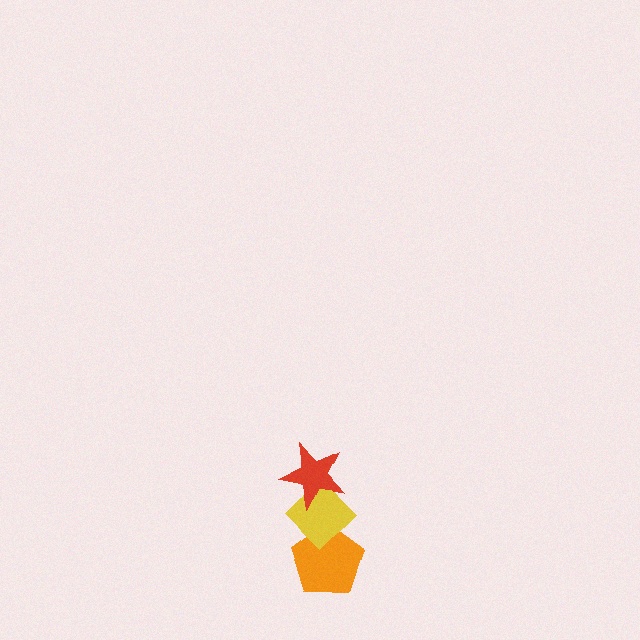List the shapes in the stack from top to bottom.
From top to bottom: the red star, the yellow diamond, the orange pentagon.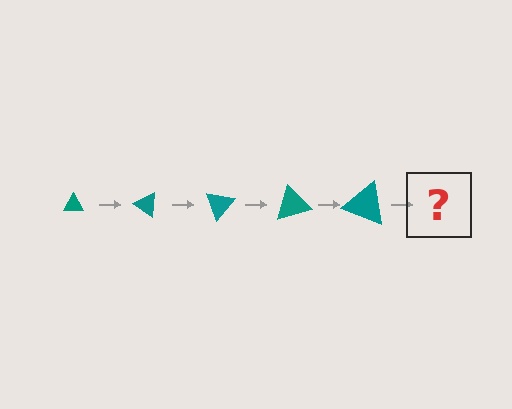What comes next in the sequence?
The next element should be a triangle, larger than the previous one and rotated 175 degrees from the start.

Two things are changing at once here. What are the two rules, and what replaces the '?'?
The two rules are that the triangle grows larger each step and it rotates 35 degrees each step. The '?' should be a triangle, larger than the previous one and rotated 175 degrees from the start.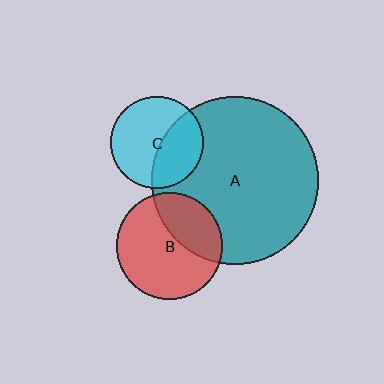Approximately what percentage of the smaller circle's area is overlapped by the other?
Approximately 40%.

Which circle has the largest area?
Circle A (teal).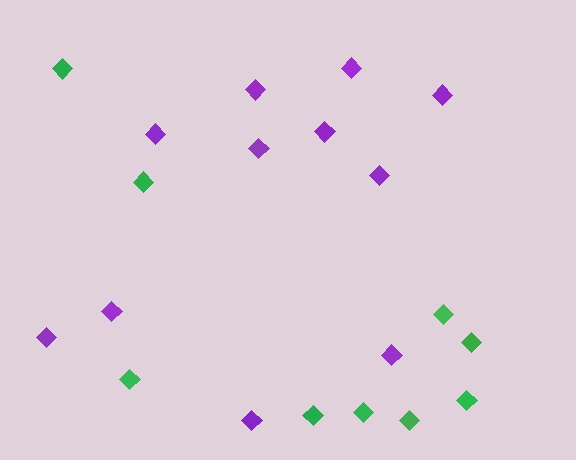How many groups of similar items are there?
There are 2 groups: one group of green diamonds (9) and one group of purple diamonds (11).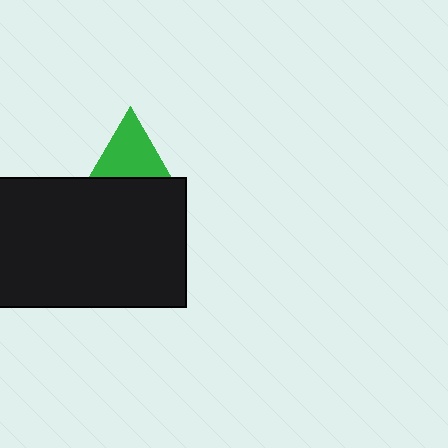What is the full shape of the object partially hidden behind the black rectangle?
The partially hidden object is a green triangle.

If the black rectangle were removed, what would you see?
You would see the complete green triangle.